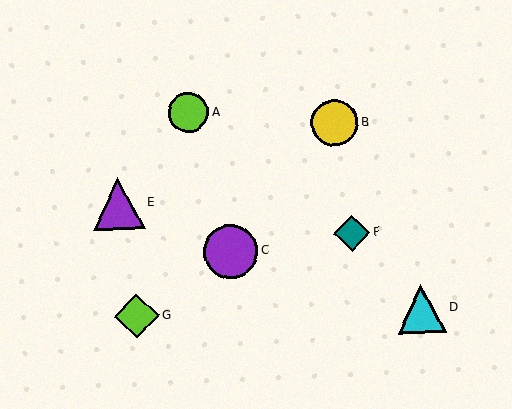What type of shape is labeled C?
Shape C is a purple circle.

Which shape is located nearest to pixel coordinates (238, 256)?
The purple circle (labeled C) at (231, 251) is nearest to that location.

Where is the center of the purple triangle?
The center of the purple triangle is at (118, 204).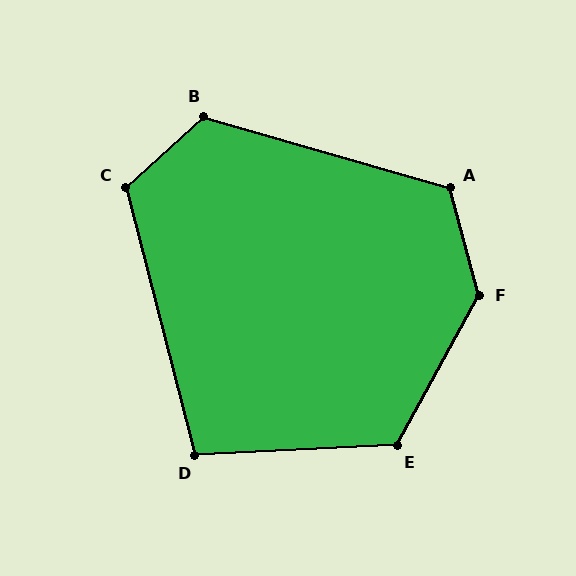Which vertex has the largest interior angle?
F, at approximately 137 degrees.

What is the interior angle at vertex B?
Approximately 122 degrees (obtuse).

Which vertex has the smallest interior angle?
D, at approximately 102 degrees.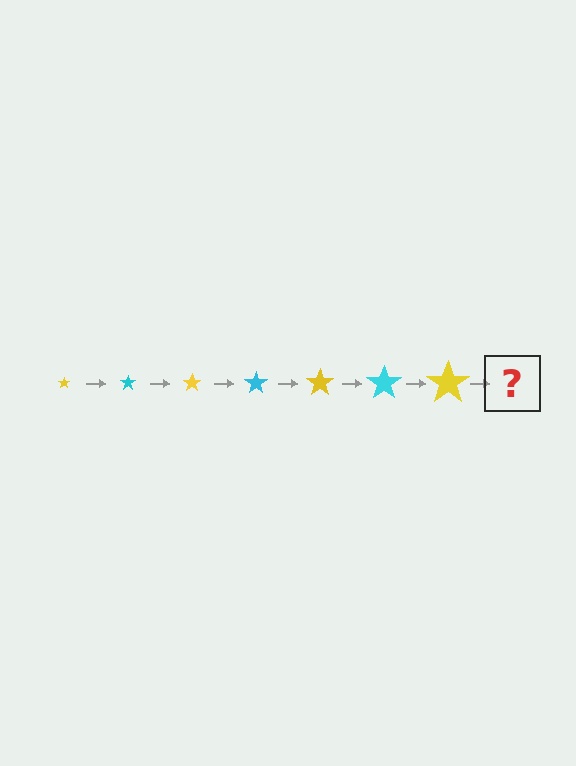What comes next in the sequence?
The next element should be a cyan star, larger than the previous one.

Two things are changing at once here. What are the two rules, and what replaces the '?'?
The two rules are that the star grows larger each step and the color cycles through yellow and cyan. The '?' should be a cyan star, larger than the previous one.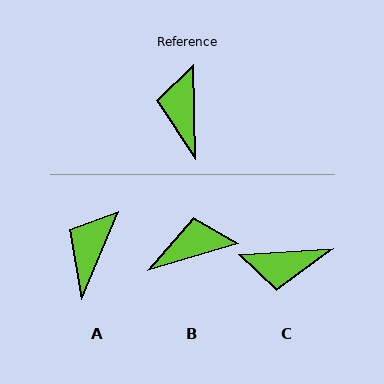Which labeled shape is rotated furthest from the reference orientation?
C, about 92 degrees away.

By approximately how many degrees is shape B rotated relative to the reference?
Approximately 75 degrees clockwise.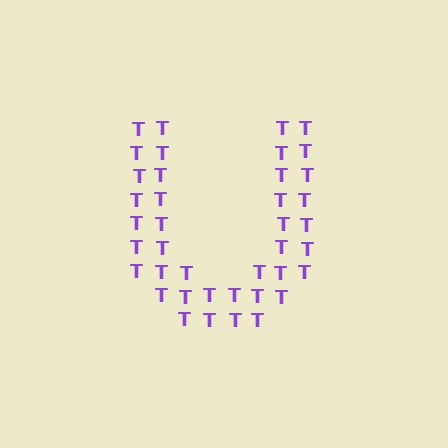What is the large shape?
The large shape is the letter U.